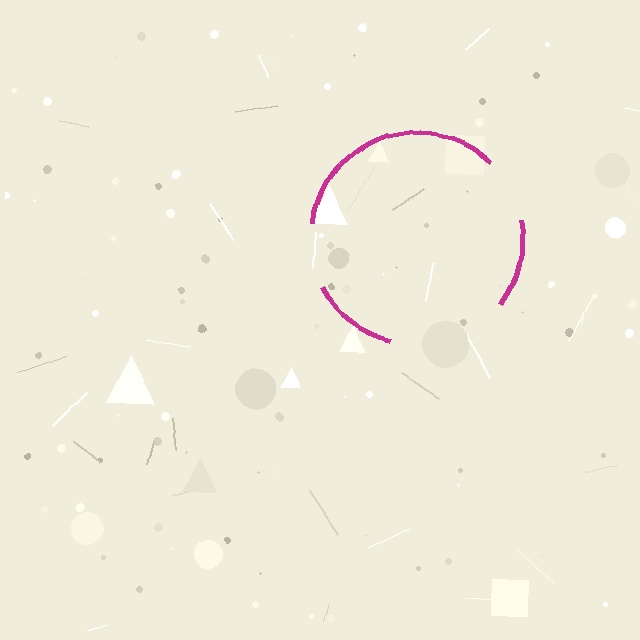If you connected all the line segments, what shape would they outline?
They would outline a circle.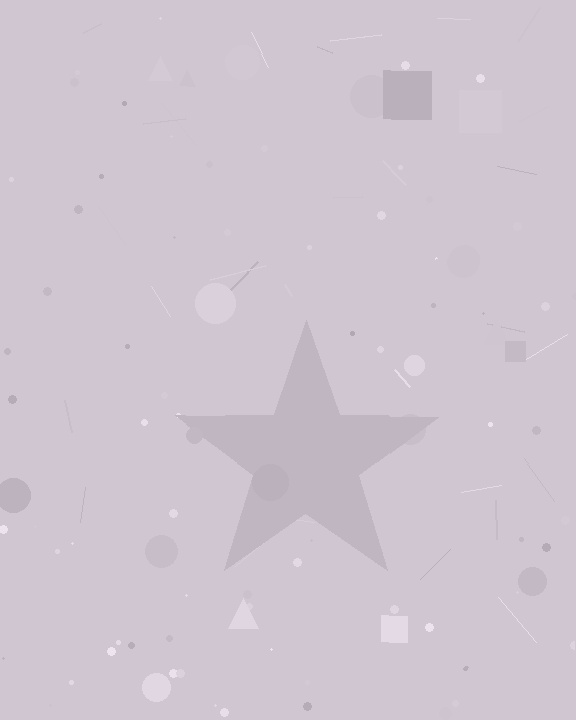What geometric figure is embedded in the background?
A star is embedded in the background.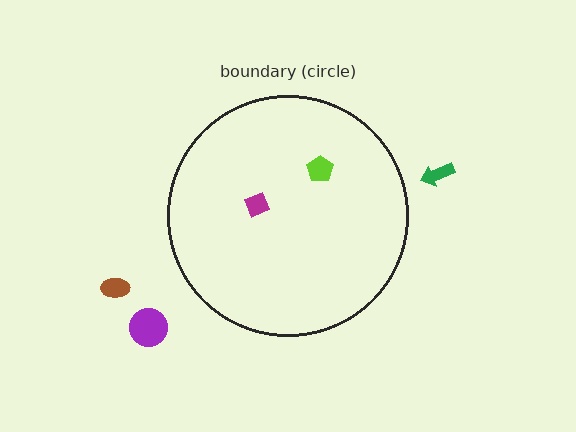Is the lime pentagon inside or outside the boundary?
Inside.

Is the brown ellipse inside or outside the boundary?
Outside.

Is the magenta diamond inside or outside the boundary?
Inside.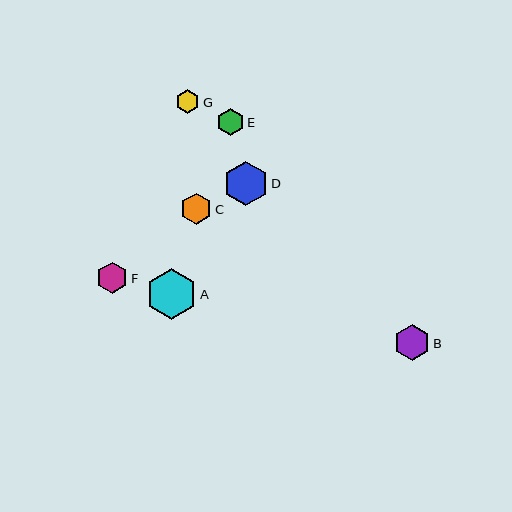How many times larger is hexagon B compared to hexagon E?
Hexagon B is approximately 1.3 times the size of hexagon E.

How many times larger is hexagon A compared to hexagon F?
Hexagon A is approximately 1.6 times the size of hexagon F.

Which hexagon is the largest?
Hexagon A is the largest with a size of approximately 51 pixels.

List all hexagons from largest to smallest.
From largest to smallest: A, D, B, F, C, E, G.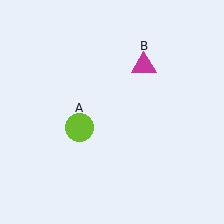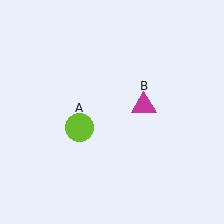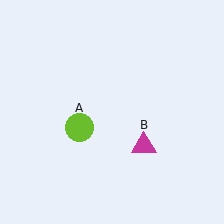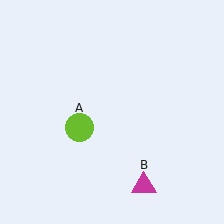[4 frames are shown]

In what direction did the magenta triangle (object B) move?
The magenta triangle (object B) moved down.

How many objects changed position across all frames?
1 object changed position: magenta triangle (object B).